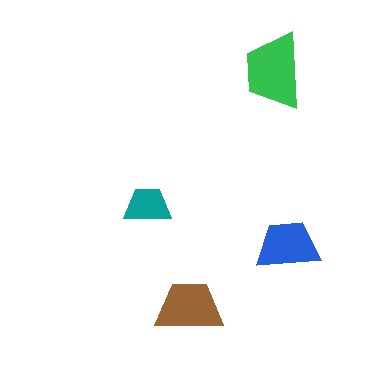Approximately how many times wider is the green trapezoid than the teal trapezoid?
About 1.5 times wider.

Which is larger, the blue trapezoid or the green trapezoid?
The green one.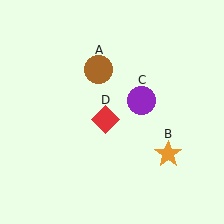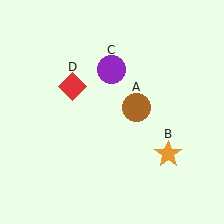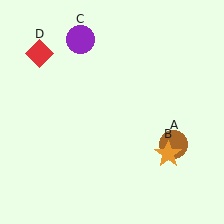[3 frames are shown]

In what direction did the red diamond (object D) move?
The red diamond (object D) moved up and to the left.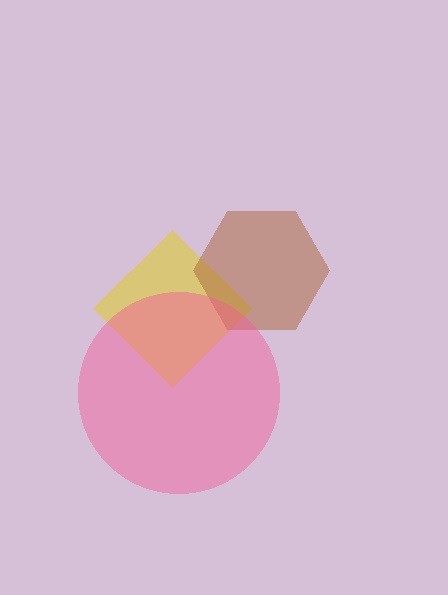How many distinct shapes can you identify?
There are 3 distinct shapes: a yellow diamond, a brown hexagon, a pink circle.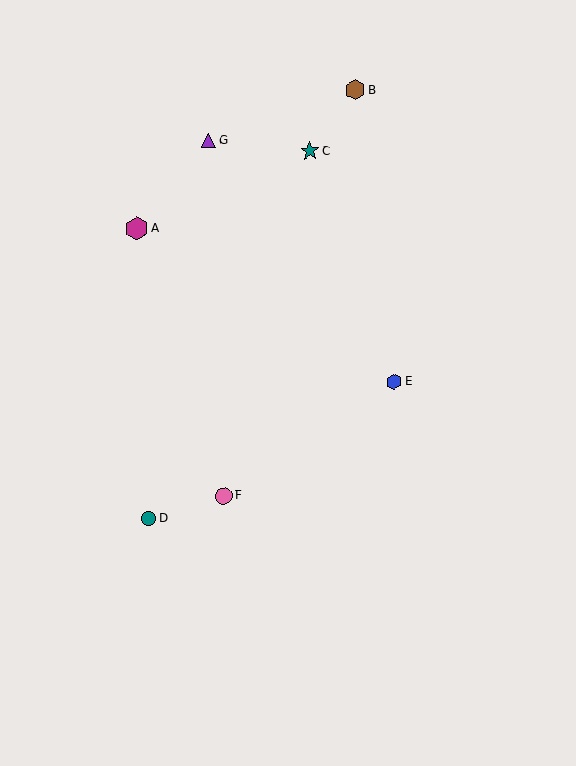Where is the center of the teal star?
The center of the teal star is at (310, 151).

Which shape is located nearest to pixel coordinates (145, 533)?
The teal circle (labeled D) at (149, 519) is nearest to that location.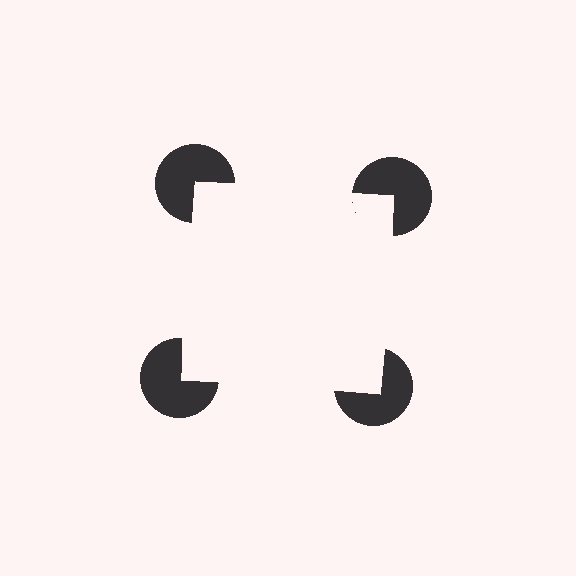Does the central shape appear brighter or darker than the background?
It typically appears slightly brighter than the background, even though no actual brightness change is drawn.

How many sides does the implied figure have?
4 sides.